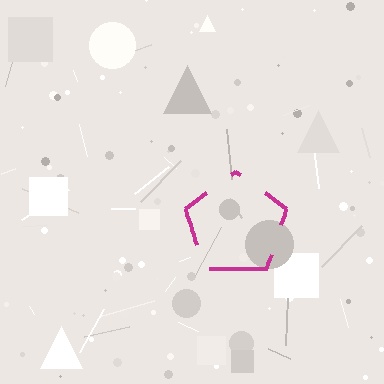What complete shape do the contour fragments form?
The contour fragments form a pentagon.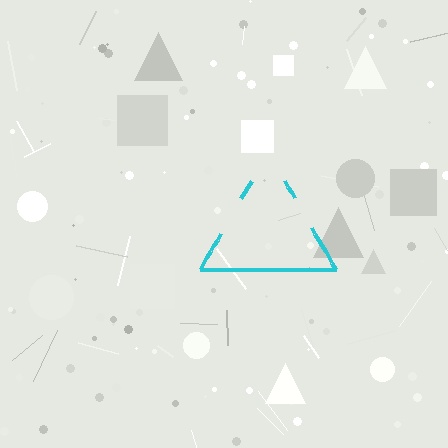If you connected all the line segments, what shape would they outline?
They would outline a triangle.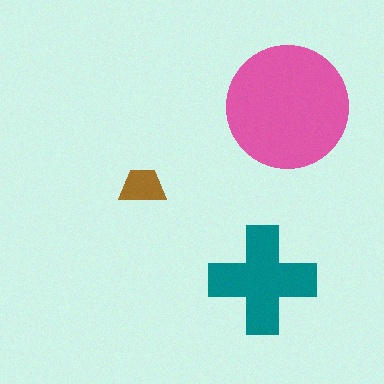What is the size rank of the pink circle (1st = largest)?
1st.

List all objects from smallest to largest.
The brown trapezoid, the teal cross, the pink circle.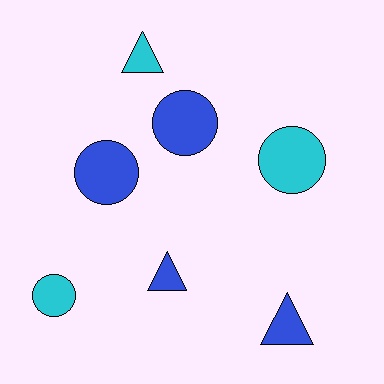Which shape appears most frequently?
Circle, with 4 objects.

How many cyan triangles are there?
There is 1 cyan triangle.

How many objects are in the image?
There are 7 objects.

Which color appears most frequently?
Blue, with 4 objects.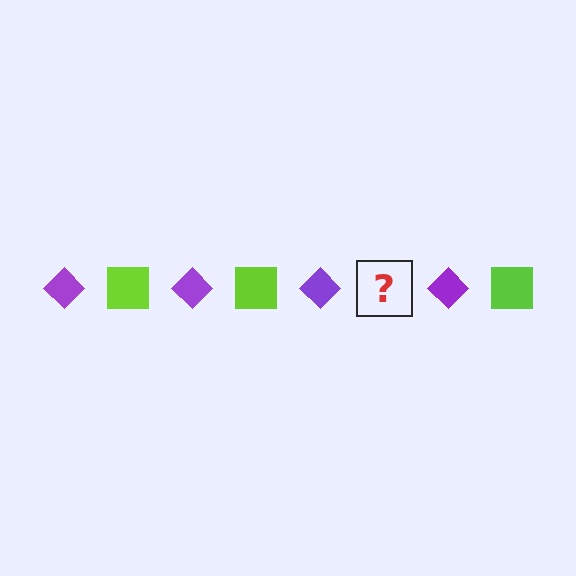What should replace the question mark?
The question mark should be replaced with a lime square.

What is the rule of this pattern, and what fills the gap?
The rule is that the pattern alternates between purple diamond and lime square. The gap should be filled with a lime square.